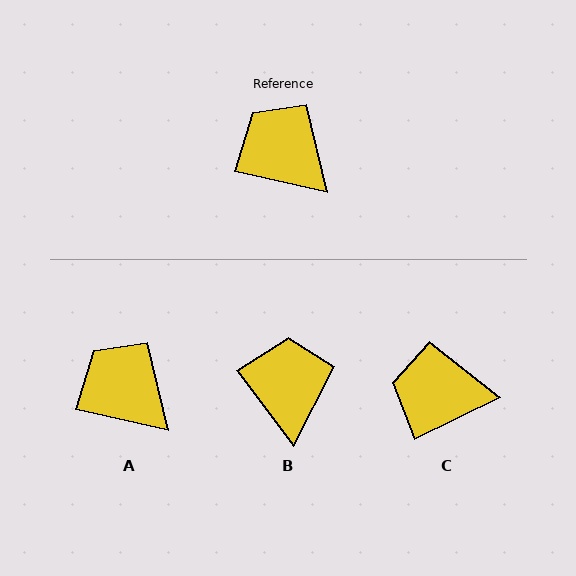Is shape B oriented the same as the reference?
No, it is off by about 40 degrees.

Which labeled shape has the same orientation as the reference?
A.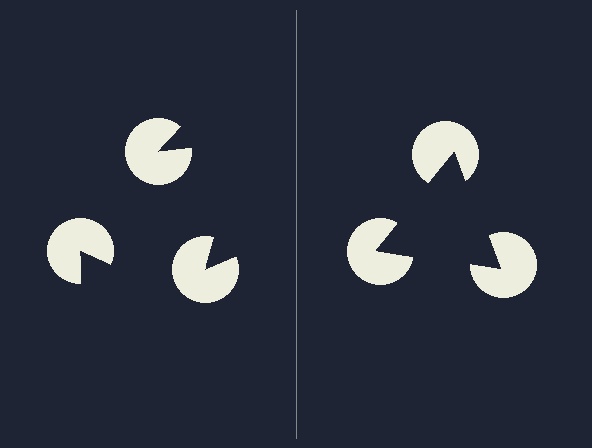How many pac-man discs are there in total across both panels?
6 — 3 on each side.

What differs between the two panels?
The pac-man discs are positioned identically on both sides; only the wedge orientations differ. On the right they align to a triangle; on the left they are misaligned.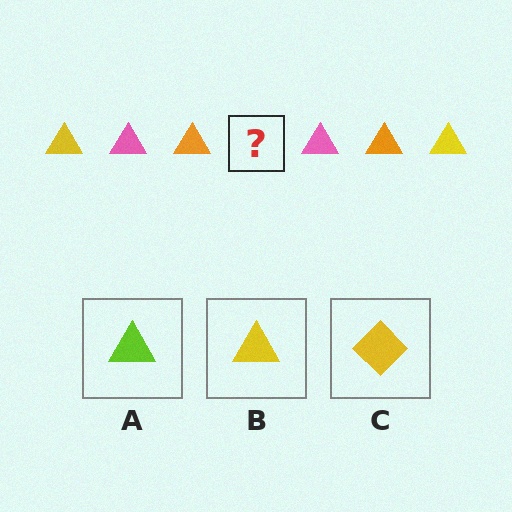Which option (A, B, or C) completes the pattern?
B.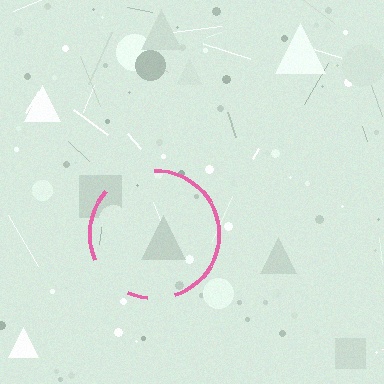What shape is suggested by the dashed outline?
The dashed outline suggests a circle.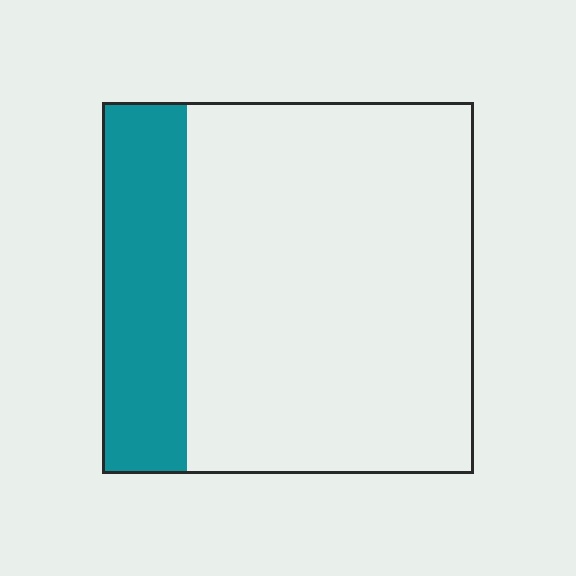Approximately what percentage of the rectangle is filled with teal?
Approximately 25%.